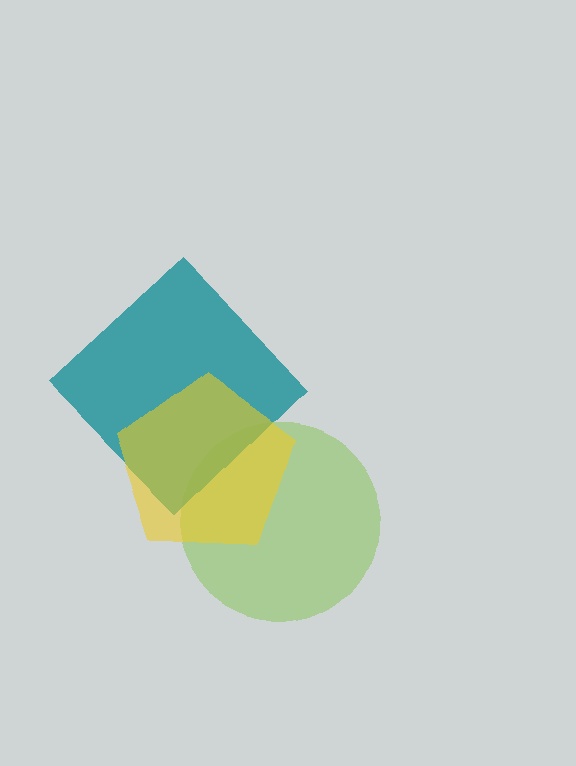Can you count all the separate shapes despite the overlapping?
Yes, there are 3 separate shapes.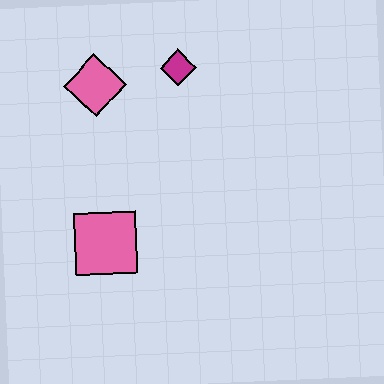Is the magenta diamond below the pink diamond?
No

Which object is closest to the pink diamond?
The magenta diamond is closest to the pink diamond.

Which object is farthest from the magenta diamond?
The pink square is farthest from the magenta diamond.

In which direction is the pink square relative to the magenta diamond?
The pink square is below the magenta diamond.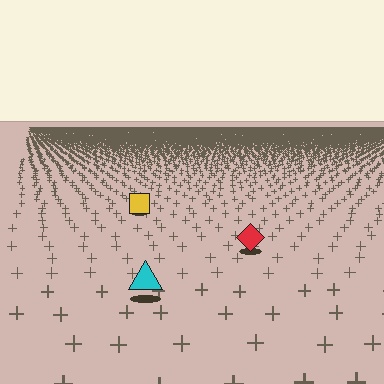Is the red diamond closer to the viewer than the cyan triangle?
No. The cyan triangle is closer — you can tell from the texture gradient: the ground texture is coarser near it.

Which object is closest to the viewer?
The cyan triangle is closest. The texture marks near it are larger and more spread out.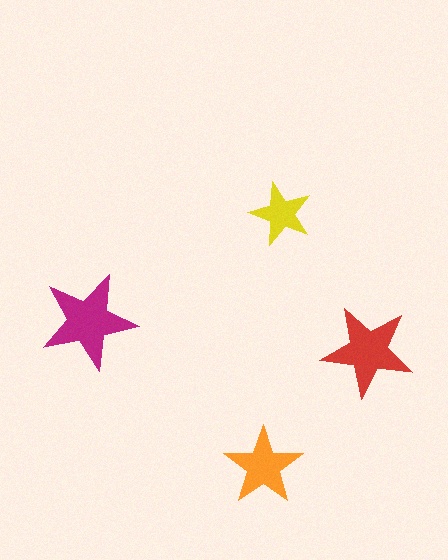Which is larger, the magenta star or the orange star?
The magenta one.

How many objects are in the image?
There are 4 objects in the image.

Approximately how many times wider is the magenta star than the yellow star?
About 1.5 times wider.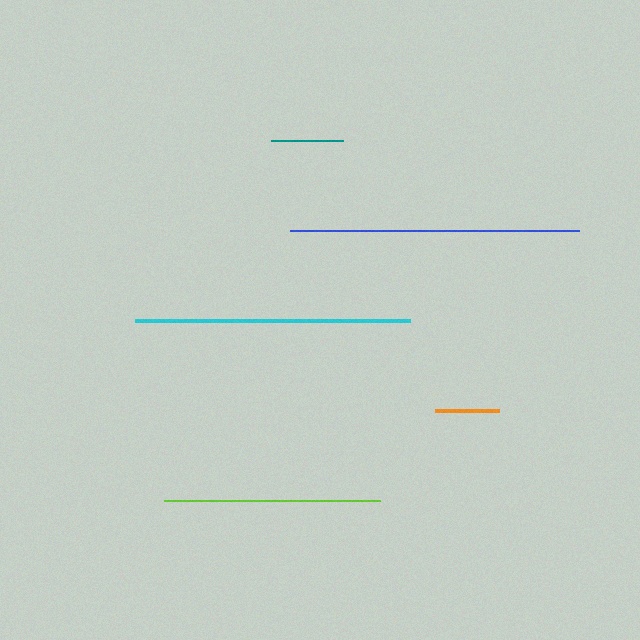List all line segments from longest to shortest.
From longest to shortest: blue, cyan, lime, teal, orange.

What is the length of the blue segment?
The blue segment is approximately 289 pixels long.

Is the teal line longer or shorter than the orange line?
The teal line is longer than the orange line.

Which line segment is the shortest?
The orange line is the shortest at approximately 64 pixels.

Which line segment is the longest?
The blue line is the longest at approximately 289 pixels.